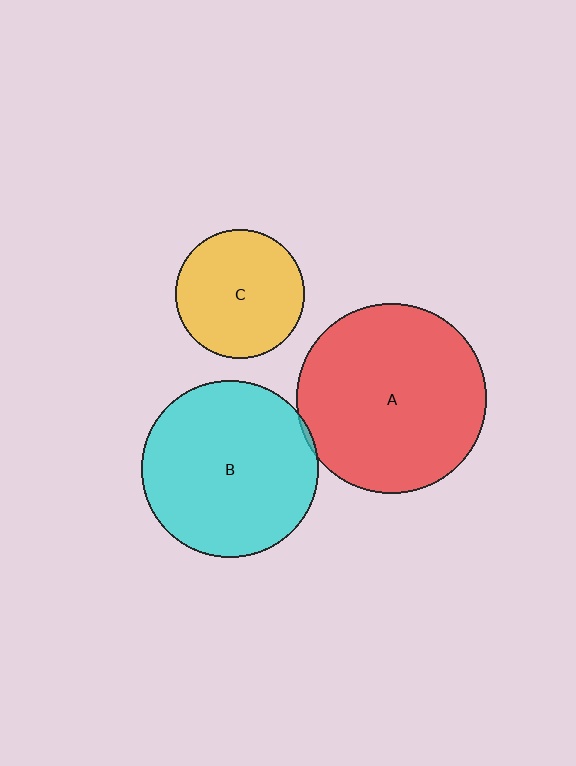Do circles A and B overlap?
Yes.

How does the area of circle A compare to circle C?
Approximately 2.2 times.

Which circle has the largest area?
Circle A (red).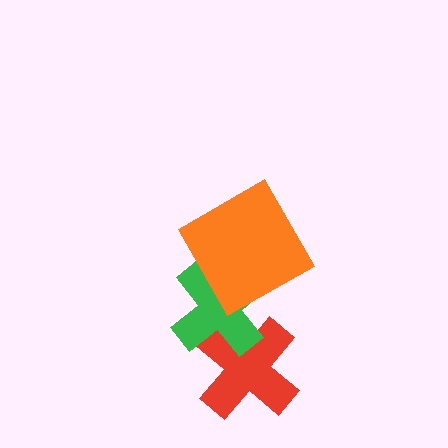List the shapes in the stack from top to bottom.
From top to bottom: the orange square, the green cross, the red cross.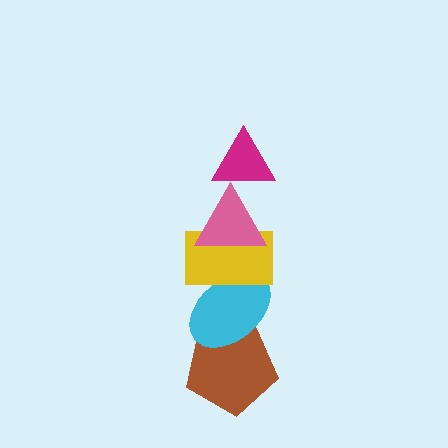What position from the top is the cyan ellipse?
The cyan ellipse is 4th from the top.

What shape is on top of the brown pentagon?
The cyan ellipse is on top of the brown pentagon.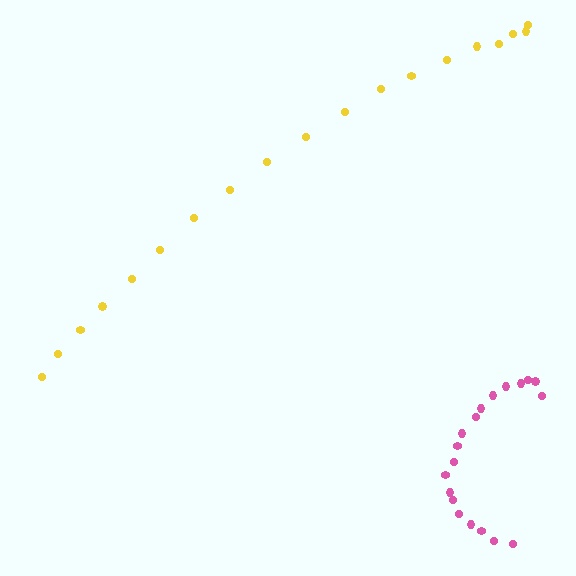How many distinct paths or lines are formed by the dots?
There are 2 distinct paths.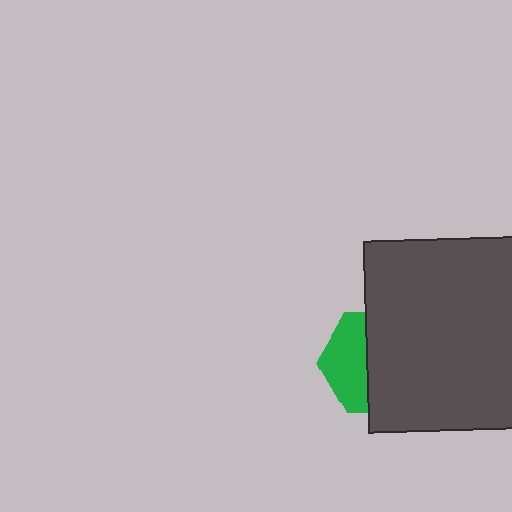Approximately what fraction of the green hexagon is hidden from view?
Roughly 59% of the green hexagon is hidden behind the dark gray rectangle.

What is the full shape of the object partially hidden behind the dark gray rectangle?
The partially hidden object is a green hexagon.